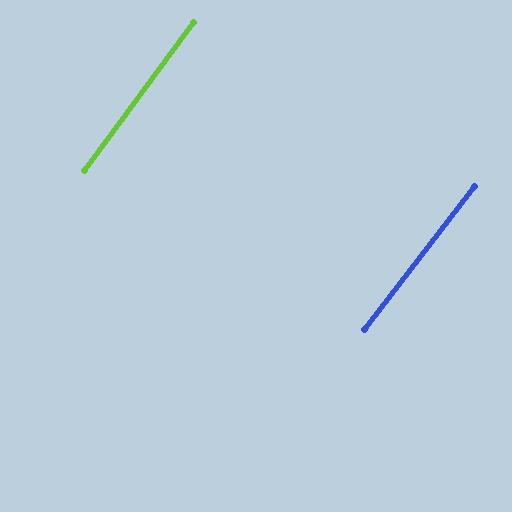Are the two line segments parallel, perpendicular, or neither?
Parallel — their directions differ by only 1.2°.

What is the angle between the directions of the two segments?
Approximately 1 degree.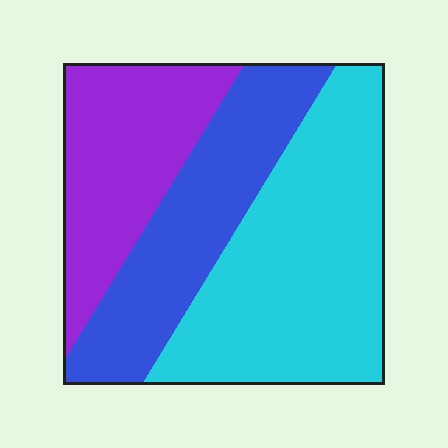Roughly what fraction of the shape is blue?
Blue takes up about one quarter (1/4) of the shape.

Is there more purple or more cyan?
Cyan.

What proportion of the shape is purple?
Purple covers 26% of the shape.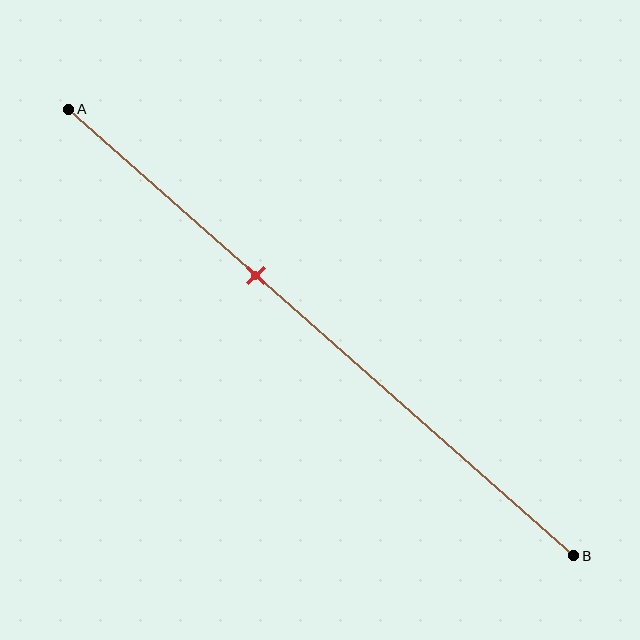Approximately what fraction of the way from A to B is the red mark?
The red mark is approximately 35% of the way from A to B.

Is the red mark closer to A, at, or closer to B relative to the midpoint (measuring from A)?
The red mark is closer to point A than the midpoint of segment AB.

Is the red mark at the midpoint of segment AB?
No, the mark is at about 35% from A, not at the 50% midpoint.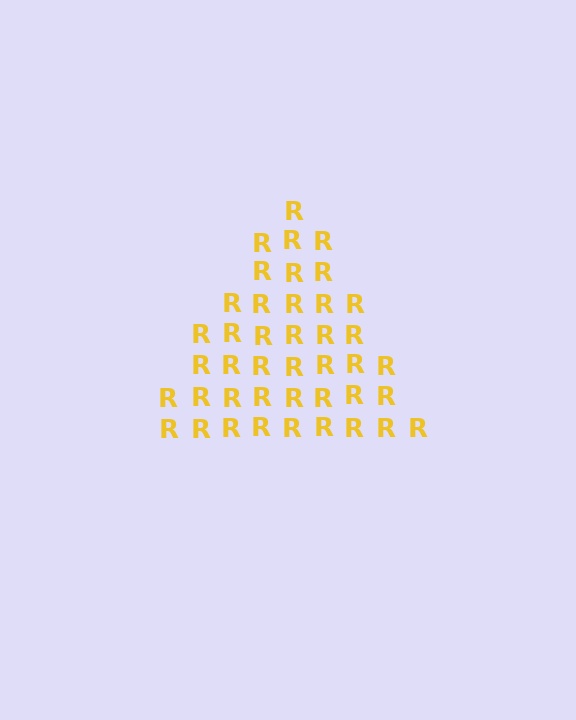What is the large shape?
The large shape is a triangle.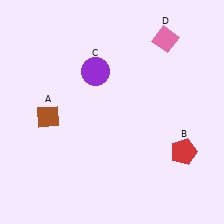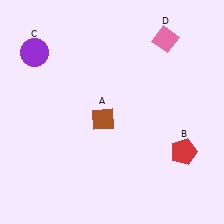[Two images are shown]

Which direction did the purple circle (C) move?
The purple circle (C) moved left.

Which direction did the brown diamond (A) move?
The brown diamond (A) moved right.